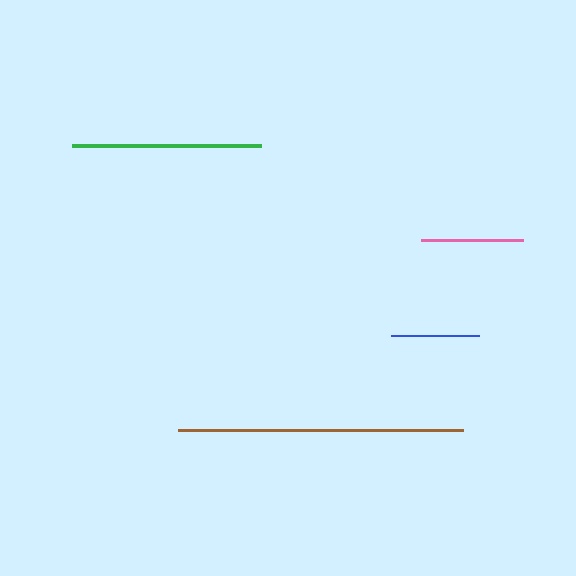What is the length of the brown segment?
The brown segment is approximately 285 pixels long.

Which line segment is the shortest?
The blue line is the shortest at approximately 88 pixels.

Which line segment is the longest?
The brown line is the longest at approximately 285 pixels.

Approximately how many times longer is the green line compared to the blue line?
The green line is approximately 2.2 times the length of the blue line.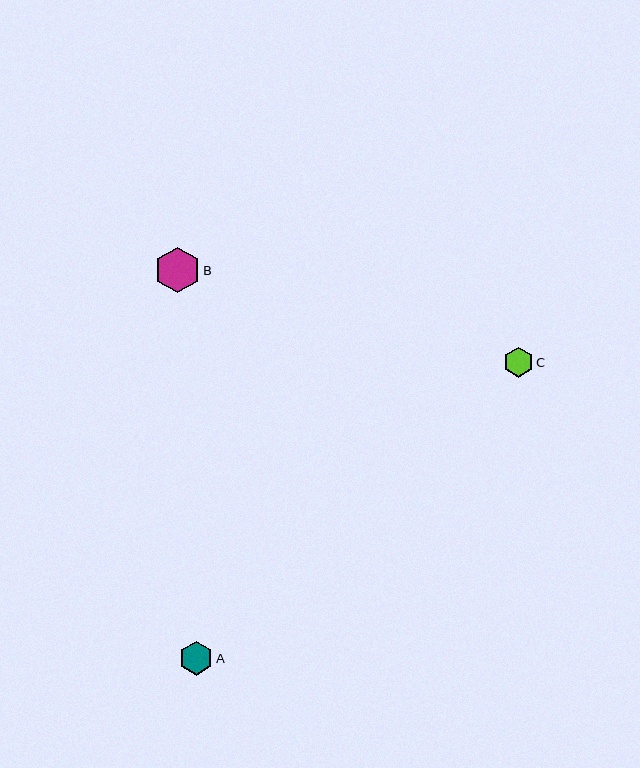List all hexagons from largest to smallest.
From largest to smallest: B, A, C.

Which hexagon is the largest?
Hexagon B is the largest with a size of approximately 46 pixels.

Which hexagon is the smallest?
Hexagon C is the smallest with a size of approximately 30 pixels.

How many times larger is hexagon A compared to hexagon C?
Hexagon A is approximately 1.1 times the size of hexagon C.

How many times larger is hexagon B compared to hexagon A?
Hexagon B is approximately 1.4 times the size of hexagon A.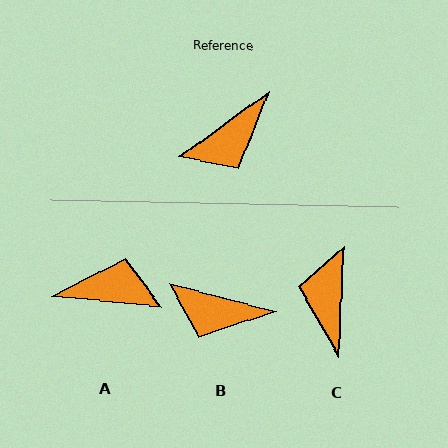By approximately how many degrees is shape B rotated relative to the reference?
Approximately 51 degrees clockwise.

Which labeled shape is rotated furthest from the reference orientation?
A, about 138 degrees away.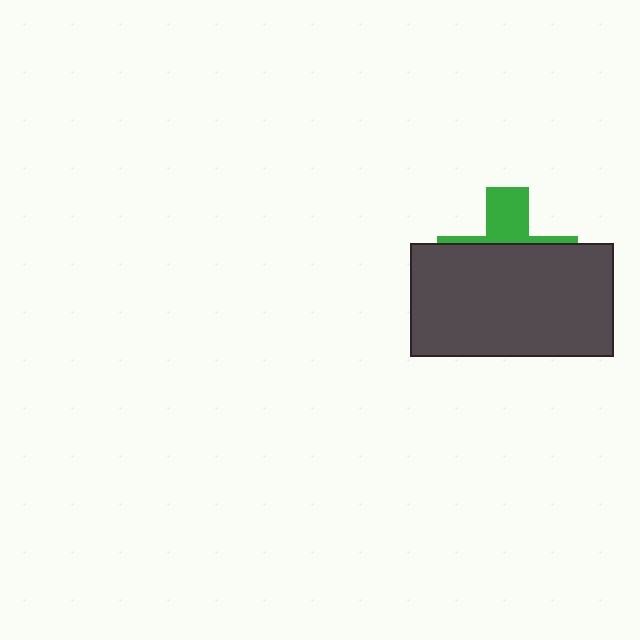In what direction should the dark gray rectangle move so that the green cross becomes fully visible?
The dark gray rectangle should move down. That is the shortest direction to clear the overlap and leave the green cross fully visible.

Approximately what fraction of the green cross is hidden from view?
Roughly 69% of the green cross is hidden behind the dark gray rectangle.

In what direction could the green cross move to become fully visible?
The green cross could move up. That would shift it out from behind the dark gray rectangle entirely.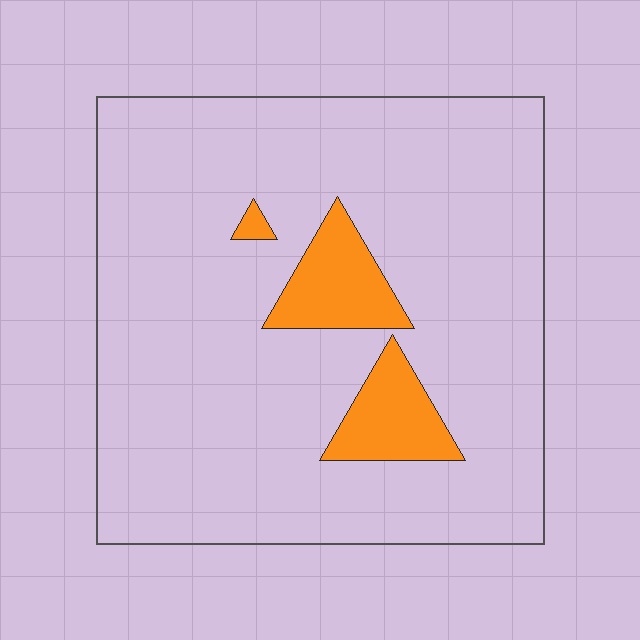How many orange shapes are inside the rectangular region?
3.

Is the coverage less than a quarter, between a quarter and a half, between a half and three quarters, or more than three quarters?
Less than a quarter.